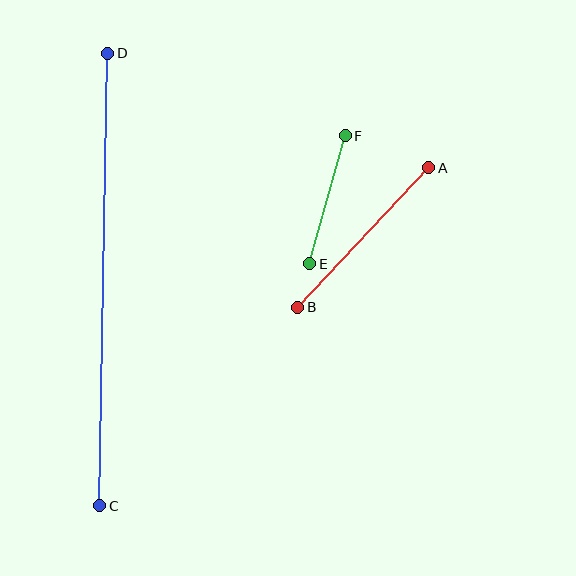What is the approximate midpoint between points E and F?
The midpoint is at approximately (328, 200) pixels.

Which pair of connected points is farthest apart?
Points C and D are farthest apart.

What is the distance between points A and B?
The distance is approximately 191 pixels.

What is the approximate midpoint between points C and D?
The midpoint is at approximately (104, 279) pixels.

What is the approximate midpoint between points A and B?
The midpoint is at approximately (363, 238) pixels.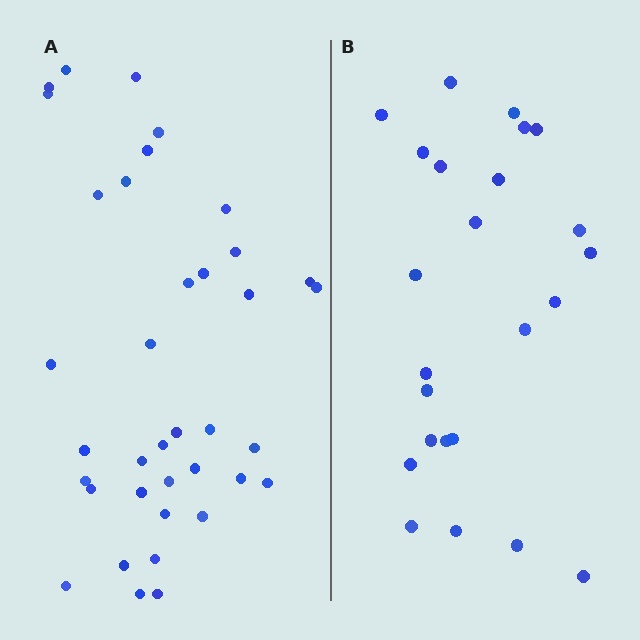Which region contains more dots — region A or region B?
Region A (the left region) has more dots.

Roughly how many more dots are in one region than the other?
Region A has approximately 15 more dots than region B.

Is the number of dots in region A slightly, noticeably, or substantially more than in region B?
Region A has substantially more. The ratio is roughly 1.5 to 1.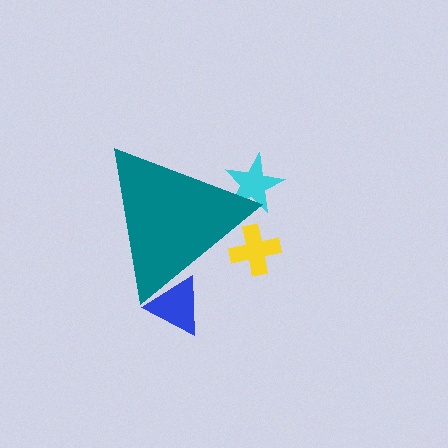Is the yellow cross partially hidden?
Yes, the yellow cross is partially hidden behind the teal triangle.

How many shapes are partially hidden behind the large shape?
3 shapes are partially hidden.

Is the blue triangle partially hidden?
Yes, the blue triangle is partially hidden behind the teal triangle.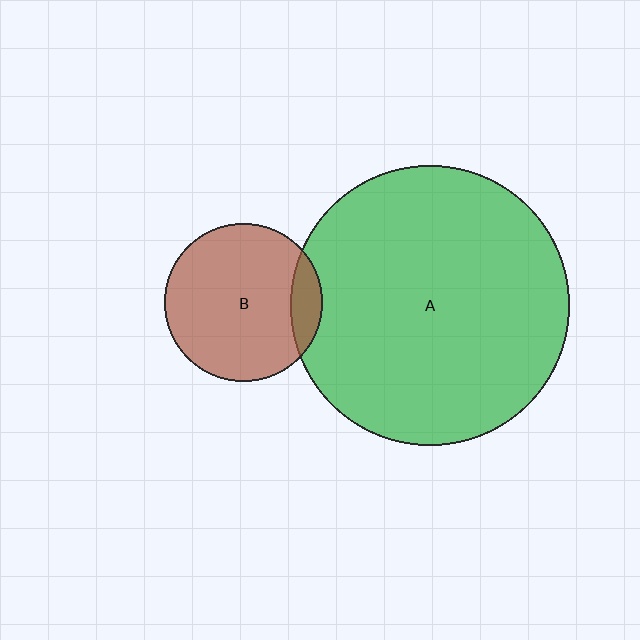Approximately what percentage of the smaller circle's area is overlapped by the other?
Approximately 10%.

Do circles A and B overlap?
Yes.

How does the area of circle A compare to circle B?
Approximately 3.1 times.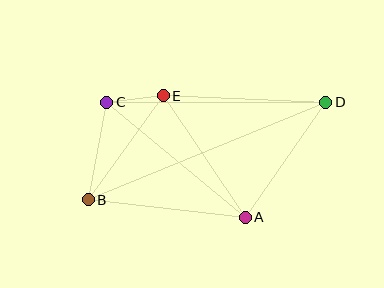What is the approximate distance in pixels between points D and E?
The distance between D and E is approximately 163 pixels.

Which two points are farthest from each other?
Points B and D are farthest from each other.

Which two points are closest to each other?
Points C and E are closest to each other.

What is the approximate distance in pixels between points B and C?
The distance between B and C is approximately 99 pixels.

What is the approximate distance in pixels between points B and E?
The distance between B and E is approximately 128 pixels.